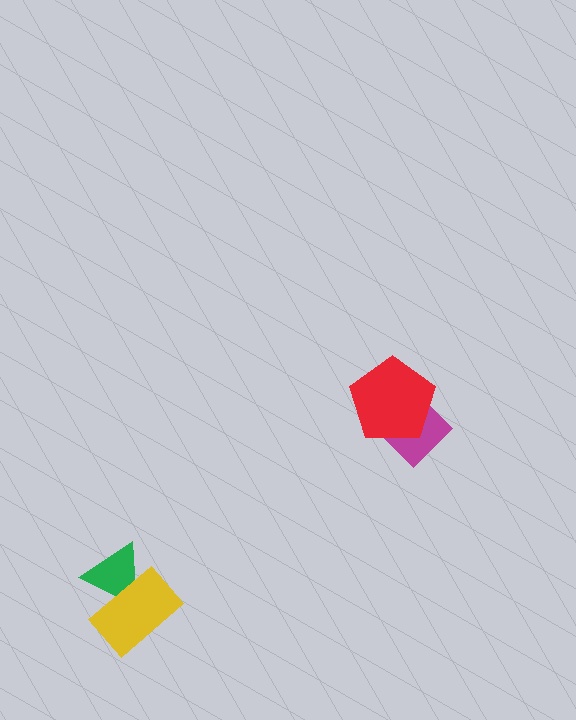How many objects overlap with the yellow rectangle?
1 object overlaps with the yellow rectangle.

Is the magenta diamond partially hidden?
Yes, it is partially covered by another shape.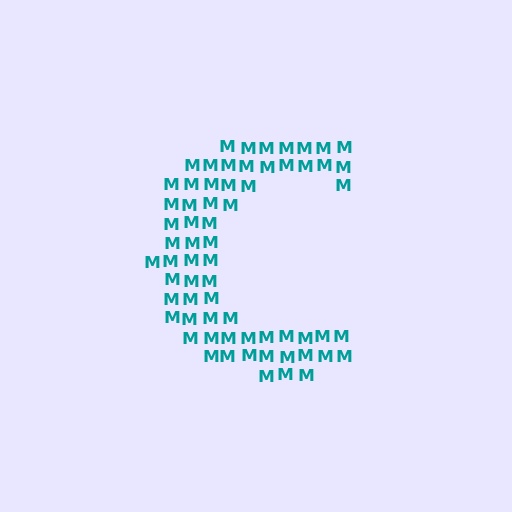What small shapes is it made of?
It is made of small letter M's.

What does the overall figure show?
The overall figure shows the letter C.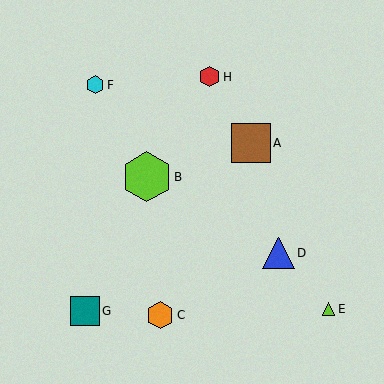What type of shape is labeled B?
Shape B is a lime hexagon.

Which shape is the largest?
The lime hexagon (labeled B) is the largest.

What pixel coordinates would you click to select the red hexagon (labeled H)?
Click at (210, 77) to select the red hexagon H.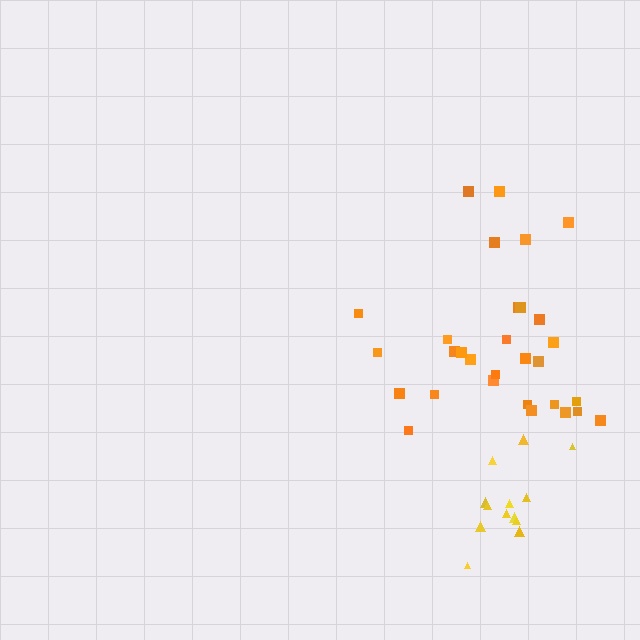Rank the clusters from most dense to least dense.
orange, yellow.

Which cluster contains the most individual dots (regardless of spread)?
Orange (30).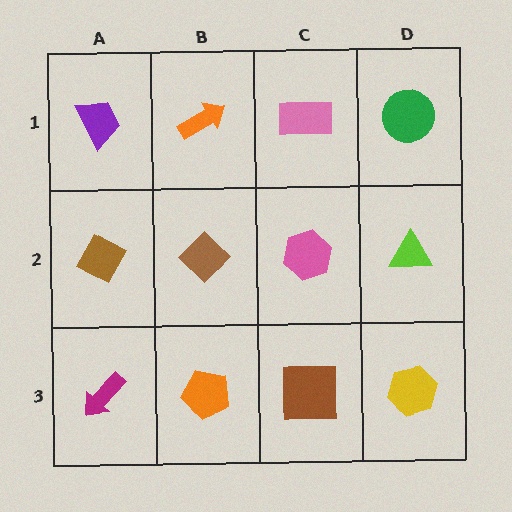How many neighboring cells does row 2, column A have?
3.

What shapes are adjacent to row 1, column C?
A pink hexagon (row 2, column C), an orange arrow (row 1, column B), a green circle (row 1, column D).